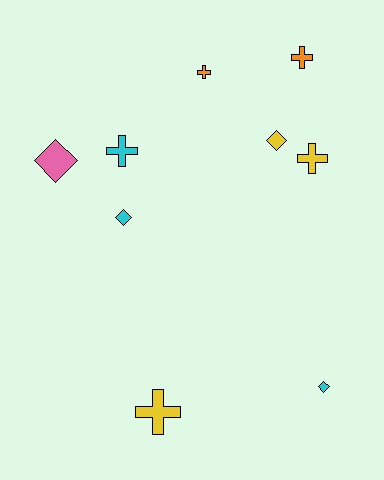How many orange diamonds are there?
There are no orange diamonds.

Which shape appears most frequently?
Cross, with 5 objects.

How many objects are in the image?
There are 9 objects.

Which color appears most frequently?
Yellow, with 3 objects.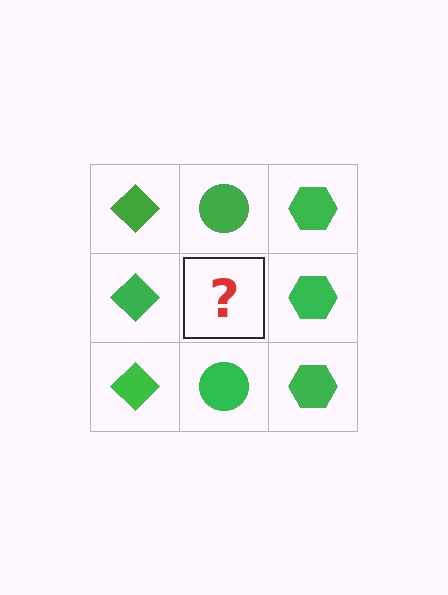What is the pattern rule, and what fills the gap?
The rule is that each column has a consistent shape. The gap should be filled with a green circle.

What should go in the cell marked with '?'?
The missing cell should contain a green circle.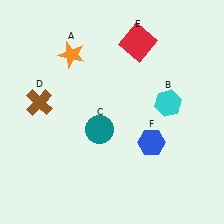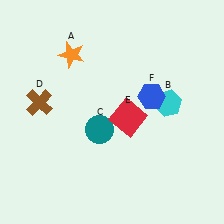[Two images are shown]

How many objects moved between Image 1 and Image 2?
2 objects moved between the two images.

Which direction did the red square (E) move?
The red square (E) moved down.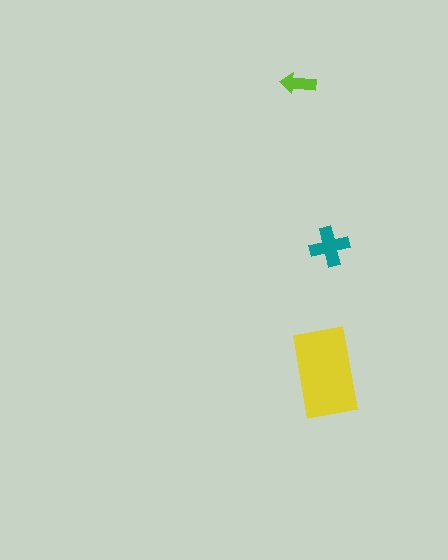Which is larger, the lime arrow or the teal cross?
The teal cross.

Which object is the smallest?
The lime arrow.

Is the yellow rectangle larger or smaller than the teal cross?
Larger.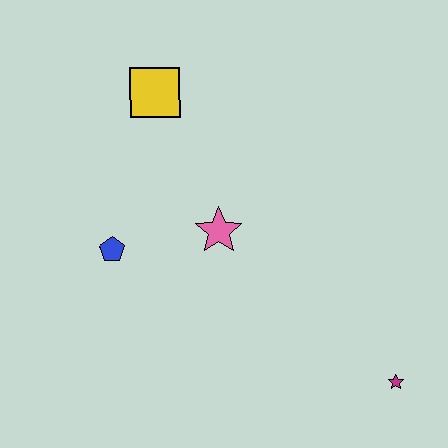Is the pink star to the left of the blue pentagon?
No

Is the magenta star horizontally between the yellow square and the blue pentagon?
No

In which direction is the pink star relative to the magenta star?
The pink star is to the left of the magenta star.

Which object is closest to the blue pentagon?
The pink star is closest to the blue pentagon.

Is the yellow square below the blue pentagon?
No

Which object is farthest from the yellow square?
The magenta star is farthest from the yellow square.